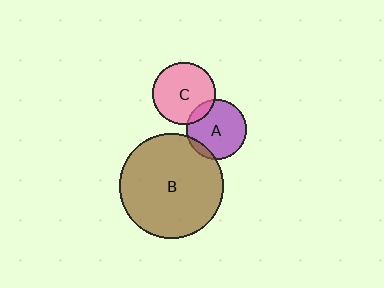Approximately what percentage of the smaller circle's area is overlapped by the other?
Approximately 10%.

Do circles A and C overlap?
Yes.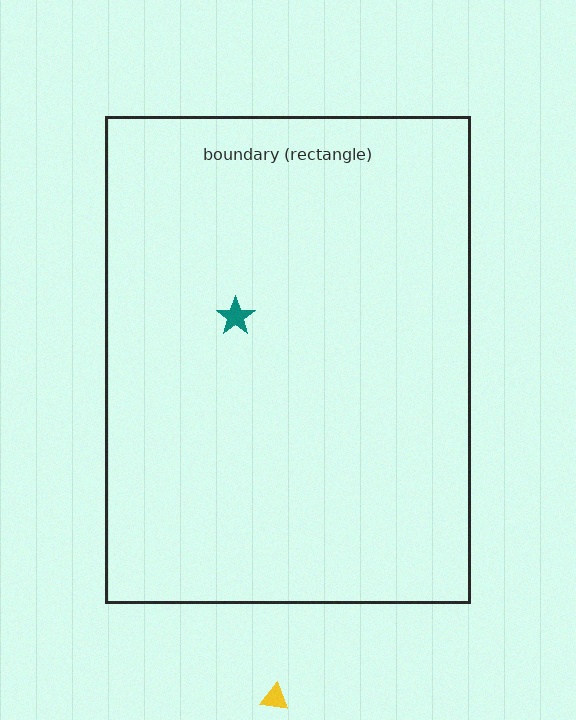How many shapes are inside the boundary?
1 inside, 1 outside.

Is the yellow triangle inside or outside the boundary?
Outside.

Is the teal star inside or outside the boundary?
Inside.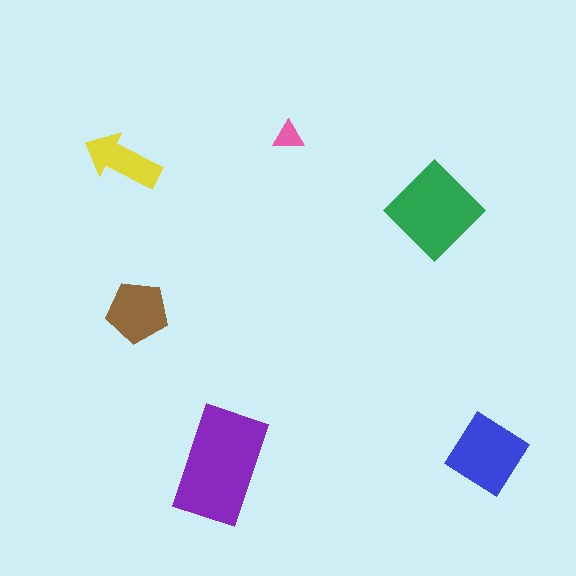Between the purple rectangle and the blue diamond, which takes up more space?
The purple rectangle.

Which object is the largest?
The purple rectangle.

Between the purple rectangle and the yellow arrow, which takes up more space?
The purple rectangle.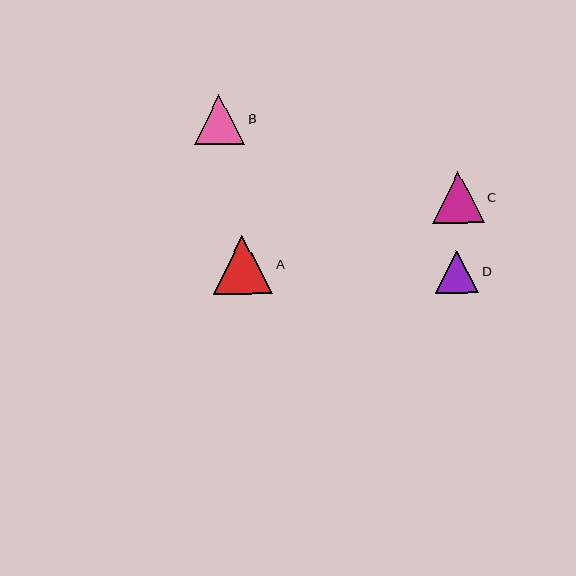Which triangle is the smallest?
Triangle D is the smallest with a size of approximately 44 pixels.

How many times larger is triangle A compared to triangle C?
Triangle A is approximately 1.2 times the size of triangle C.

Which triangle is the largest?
Triangle A is the largest with a size of approximately 60 pixels.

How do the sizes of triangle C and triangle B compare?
Triangle C and triangle B are approximately the same size.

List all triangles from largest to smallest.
From largest to smallest: A, C, B, D.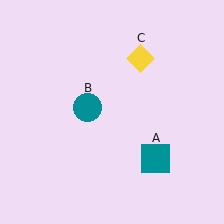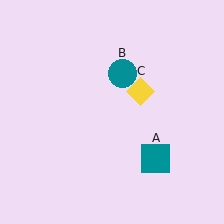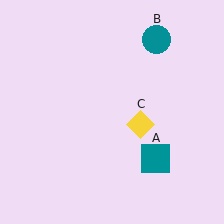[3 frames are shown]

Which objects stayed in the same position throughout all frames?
Teal square (object A) remained stationary.